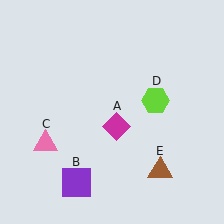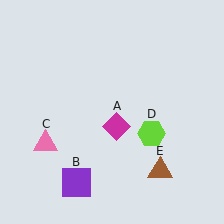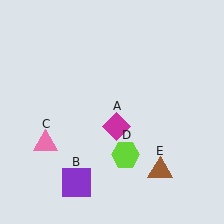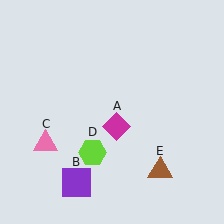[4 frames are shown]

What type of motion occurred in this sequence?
The lime hexagon (object D) rotated clockwise around the center of the scene.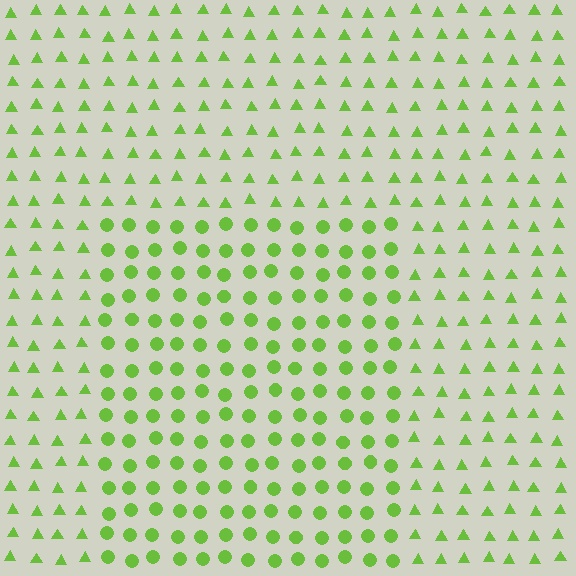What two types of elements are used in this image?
The image uses circles inside the rectangle region and triangles outside it.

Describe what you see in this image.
The image is filled with small lime elements arranged in a uniform grid. A rectangle-shaped region contains circles, while the surrounding area contains triangles. The boundary is defined purely by the change in element shape.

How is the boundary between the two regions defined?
The boundary is defined by a change in element shape: circles inside vs. triangles outside. All elements share the same color and spacing.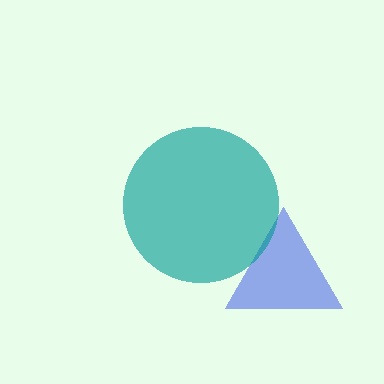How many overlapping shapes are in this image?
There are 2 overlapping shapes in the image.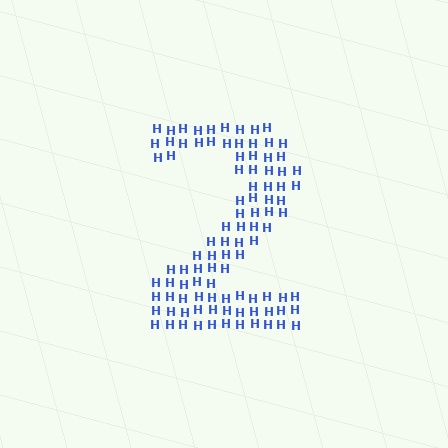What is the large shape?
The large shape is the digit 2.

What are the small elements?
The small elements are letter H's.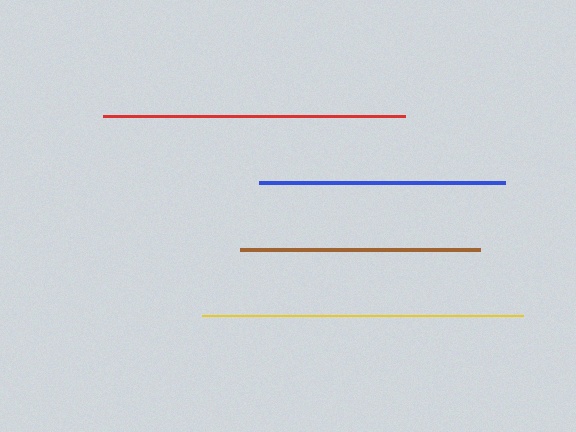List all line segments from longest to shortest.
From longest to shortest: yellow, red, blue, brown.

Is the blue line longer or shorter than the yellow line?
The yellow line is longer than the blue line.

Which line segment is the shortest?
The brown line is the shortest at approximately 241 pixels.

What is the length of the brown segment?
The brown segment is approximately 241 pixels long.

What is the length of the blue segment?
The blue segment is approximately 246 pixels long.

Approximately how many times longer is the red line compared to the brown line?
The red line is approximately 1.3 times the length of the brown line.